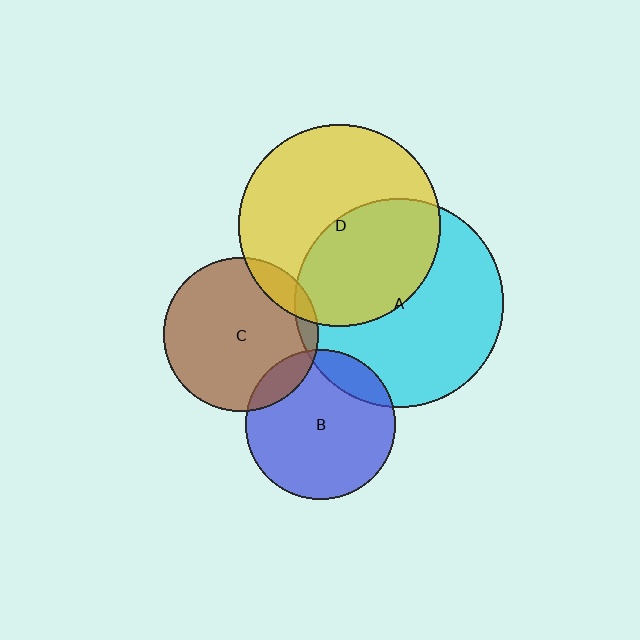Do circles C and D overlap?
Yes.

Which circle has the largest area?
Circle A (cyan).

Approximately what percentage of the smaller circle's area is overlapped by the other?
Approximately 10%.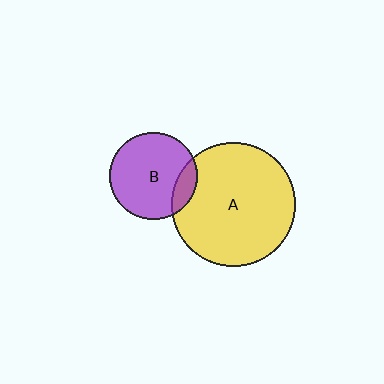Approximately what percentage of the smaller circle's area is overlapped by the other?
Approximately 15%.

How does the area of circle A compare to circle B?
Approximately 2.0 times.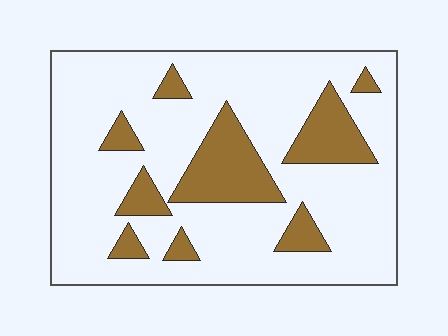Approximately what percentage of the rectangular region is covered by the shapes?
Approximately 20%.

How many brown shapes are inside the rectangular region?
9.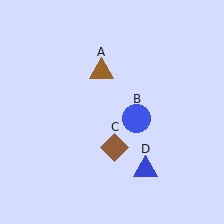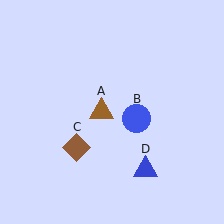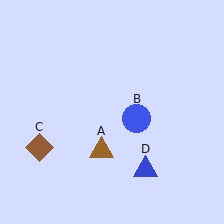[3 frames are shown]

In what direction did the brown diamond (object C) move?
The brown diamond (object C) moved left.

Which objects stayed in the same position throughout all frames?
Blue circle (object B) and blue triangle (object D) remained stationary.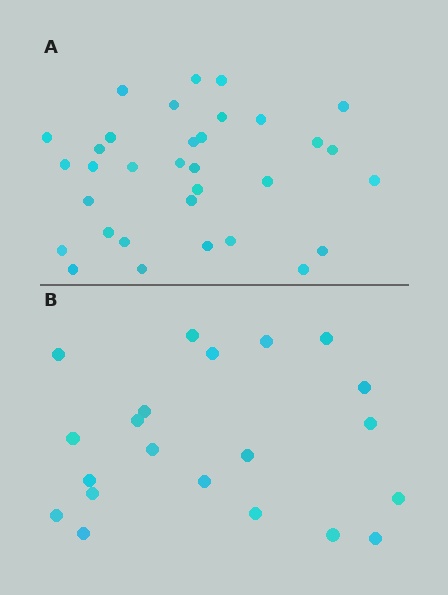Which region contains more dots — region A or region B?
Region A (the top region) has more dots.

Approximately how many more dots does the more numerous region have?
Region A has roughly 12 or so more dots than region B.